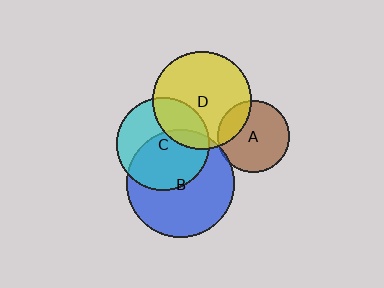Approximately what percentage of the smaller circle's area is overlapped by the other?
Approximately 30%.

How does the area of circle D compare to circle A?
Approximately 1.9 times.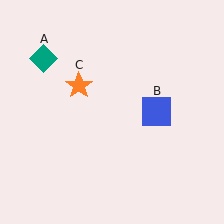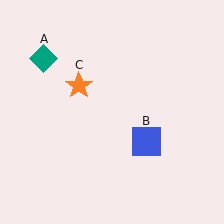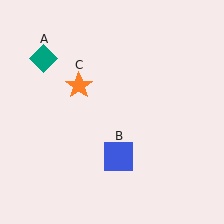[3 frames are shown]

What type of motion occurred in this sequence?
The blue square (object B) rotated clockwise around the center of the scene.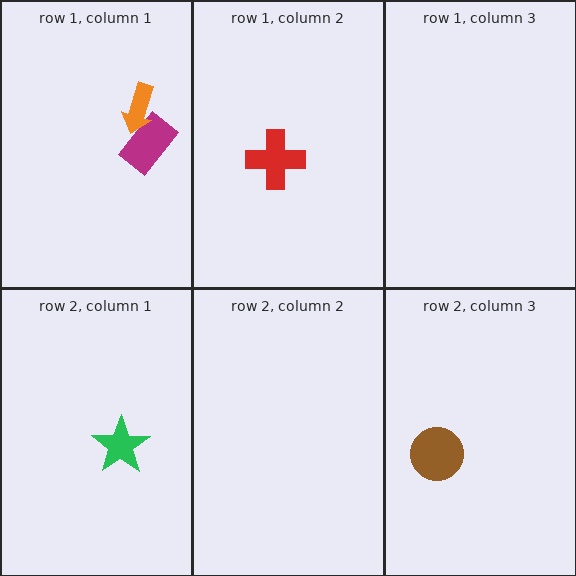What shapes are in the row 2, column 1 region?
The green star.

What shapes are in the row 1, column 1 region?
The magenta rectangle, the orange arrow.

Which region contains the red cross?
The row 1, column 2 region.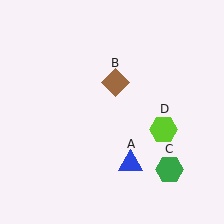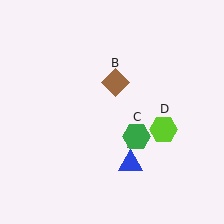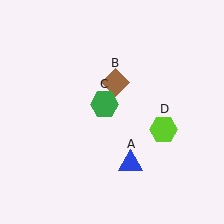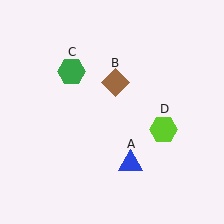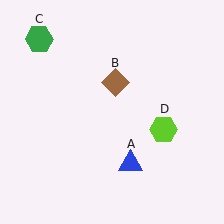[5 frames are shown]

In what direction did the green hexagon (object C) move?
The green hexagon (object C) moved up and to the left.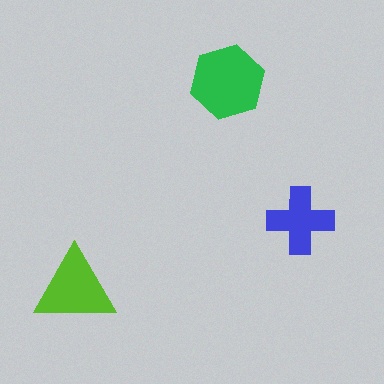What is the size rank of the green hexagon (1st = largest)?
1st.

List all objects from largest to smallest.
The green hexagon, the lime triangle, the blue cross.